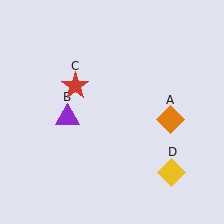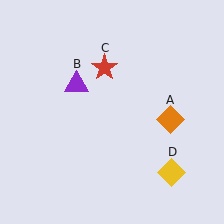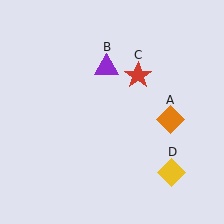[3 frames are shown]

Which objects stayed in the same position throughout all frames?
Orange diamond (object A) and yellow diamond (object D) remained stationary.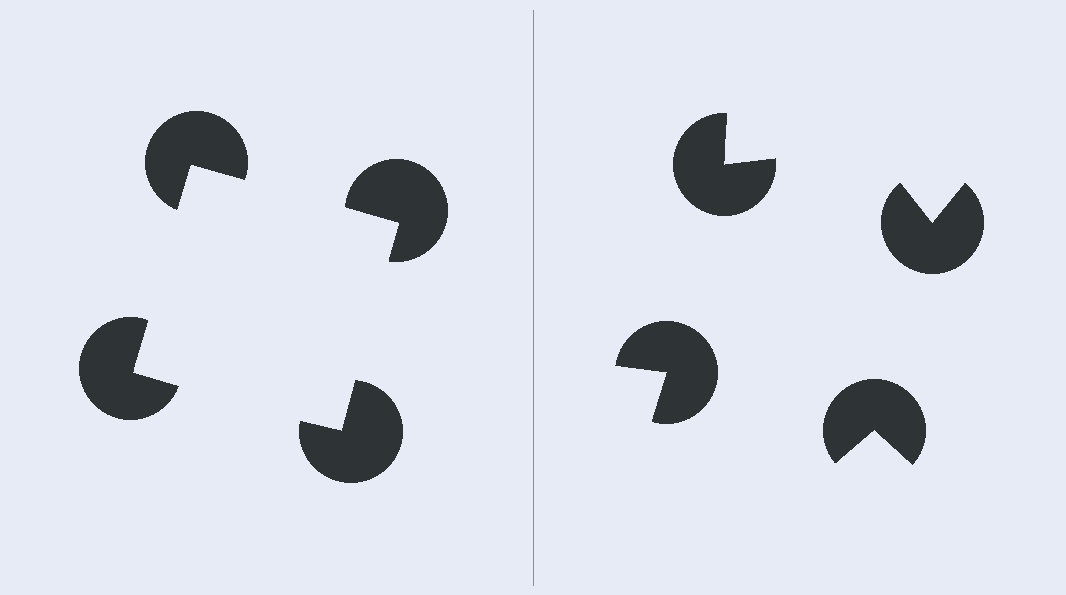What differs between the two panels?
The pac-man discs are positioned identically on both sides; only the wedge orientations differ. On the left they align to a square; on the right they are misaligned.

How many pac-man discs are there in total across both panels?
8 — 4 on each side.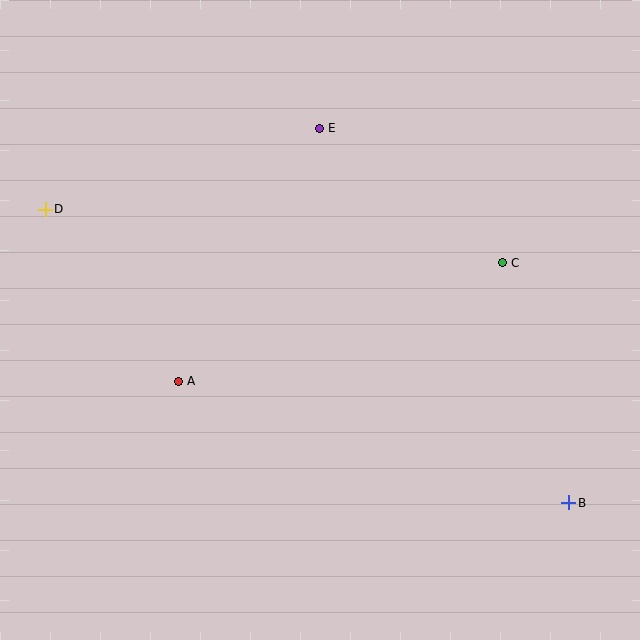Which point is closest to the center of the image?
Point A at (178, 381) is closest to the center.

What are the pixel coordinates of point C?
Point C is at (502, 263).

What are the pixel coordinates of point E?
Point E is at (319, 128).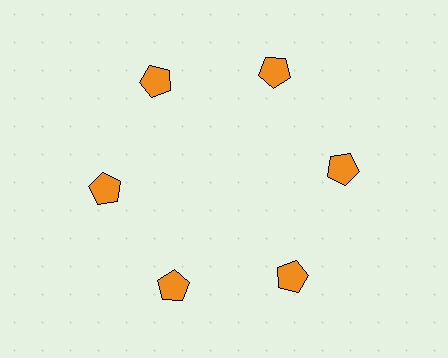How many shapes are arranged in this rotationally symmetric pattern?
There are 6 shapes, arranged in 6 groups of 1.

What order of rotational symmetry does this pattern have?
This pattern has 6-fold rotational symmetry.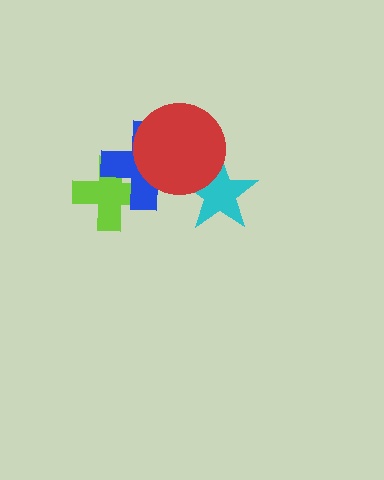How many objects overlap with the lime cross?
1 object overlaps with the lime cross.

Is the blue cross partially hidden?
Yes, it is partially covered by another shape.